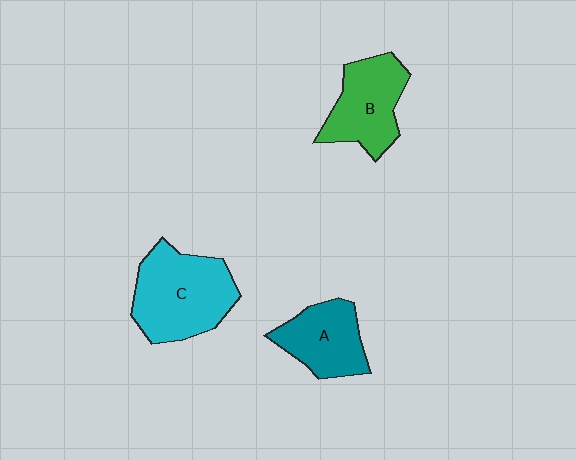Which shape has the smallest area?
Shape A (teal).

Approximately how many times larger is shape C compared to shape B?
Approximately 1.3 times.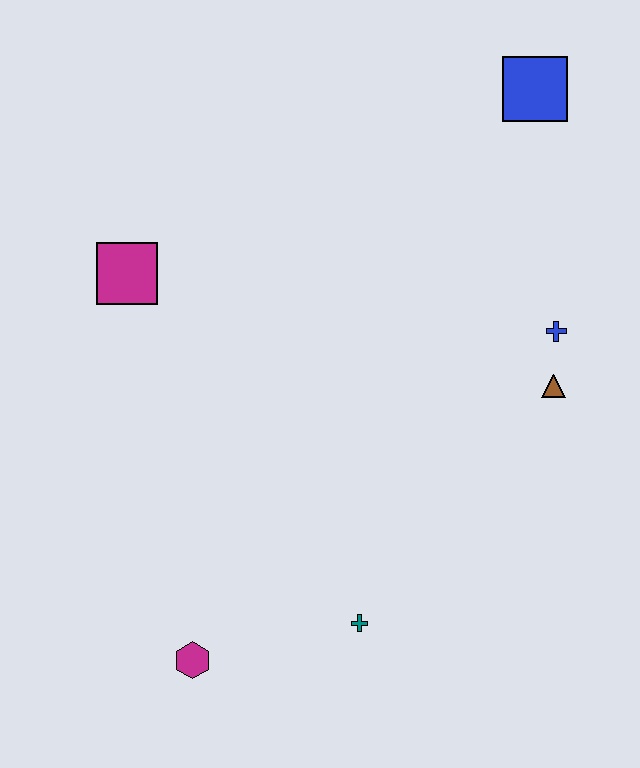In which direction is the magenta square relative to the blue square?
The magenta square is to the left of the blue square.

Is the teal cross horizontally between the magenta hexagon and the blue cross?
Yes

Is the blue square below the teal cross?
No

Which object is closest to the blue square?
The blue cross is closest to the blue square.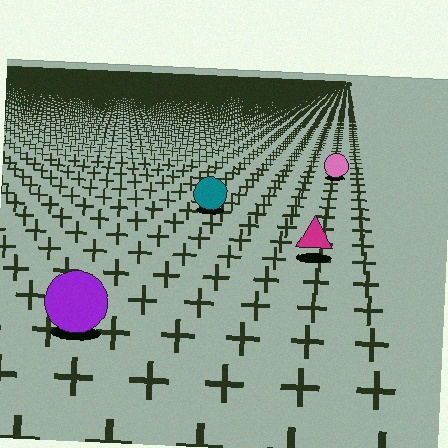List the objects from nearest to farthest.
From nearest to farthest: the purple circle, the magenta triangle, the teal circle, the pink circle.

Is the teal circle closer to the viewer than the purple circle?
No. The purple circle is closer — you can tell from the texture gradient: the ground texture is coarser near it.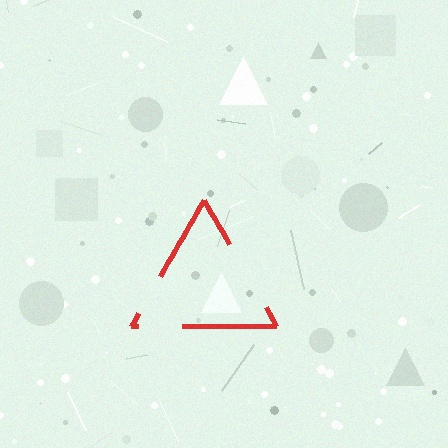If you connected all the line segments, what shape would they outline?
They would outline a triangle.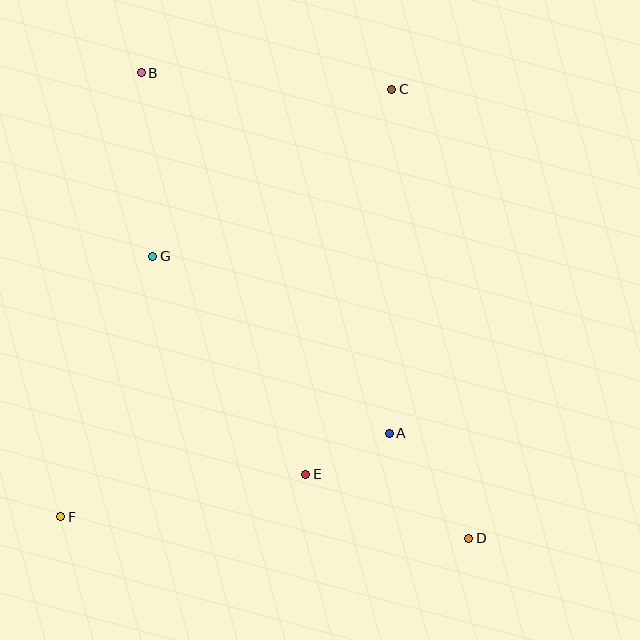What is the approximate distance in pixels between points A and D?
The distance between A and D is approximately 132 pixels.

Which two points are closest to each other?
Points A and E are closest to each other.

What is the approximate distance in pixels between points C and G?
The distance between C and G is approximately 291 pixels.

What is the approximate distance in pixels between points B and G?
The distance between B and G is approximately 184 pixels.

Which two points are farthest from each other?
Points B and D are farthest from each other.